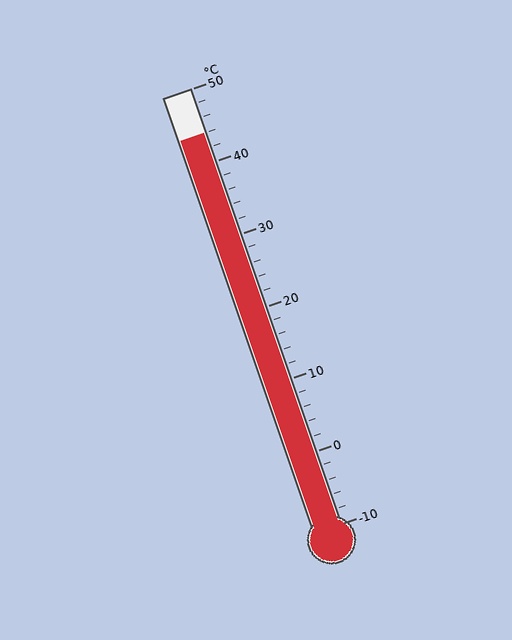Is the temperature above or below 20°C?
The temperature is above 20°C.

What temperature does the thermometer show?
The thermometer shows approximately 44°C.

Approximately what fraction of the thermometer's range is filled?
The thermometer is filled to approximately 90% of its range.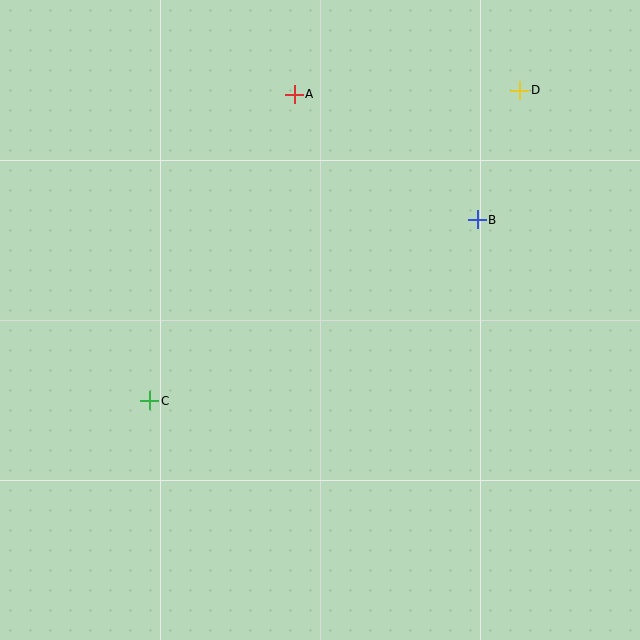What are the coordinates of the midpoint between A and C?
The midpoint between A and C is at (222, 247).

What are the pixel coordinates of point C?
Point C is at (150, 401).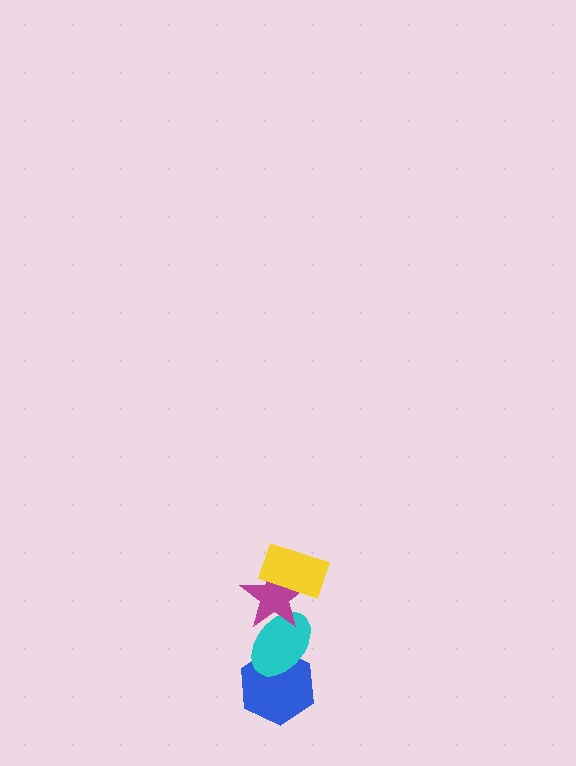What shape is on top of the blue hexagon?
The cyan ellipse is on top of the blue hexagon.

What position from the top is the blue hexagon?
The blue hexagon is 4th from the top.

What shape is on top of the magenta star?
The yellow rectangle is on top of the magenta star.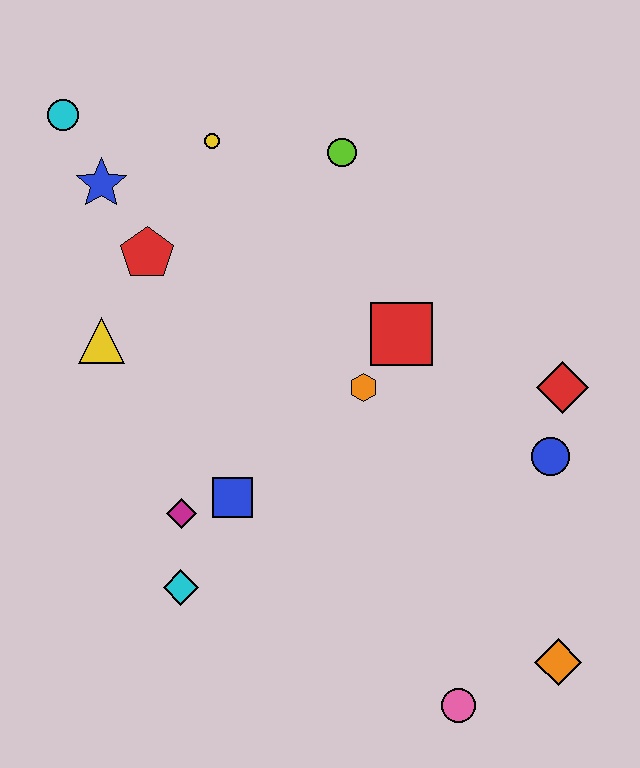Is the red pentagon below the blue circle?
No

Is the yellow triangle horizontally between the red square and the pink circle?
No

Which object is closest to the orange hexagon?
The red square is closest to the orange hexagon.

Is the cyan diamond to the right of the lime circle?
No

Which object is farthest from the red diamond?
The cyan circle is farthest from the red diamond.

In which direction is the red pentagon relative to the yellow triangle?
The red pentagon is above the yellow triangle.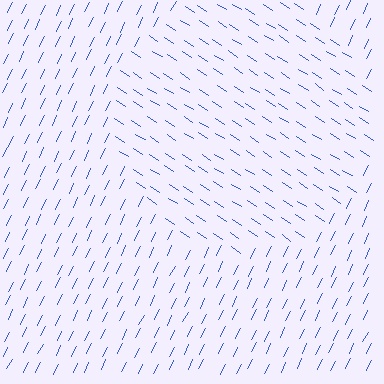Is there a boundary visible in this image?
Yes, there is a texture boundary formed by a change in line orientation.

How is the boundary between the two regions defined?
The boundary is defined purely by a change in line orientation (approximately 83 degrees difference). All lines are the same color and thickness.